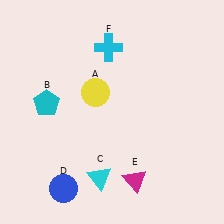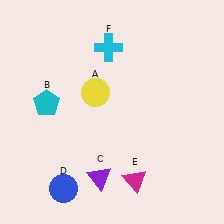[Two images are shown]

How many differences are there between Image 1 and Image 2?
There is 1 difference between the two images.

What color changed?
The triangle (C) changed from cyan in Image 1 to purple in Image 2.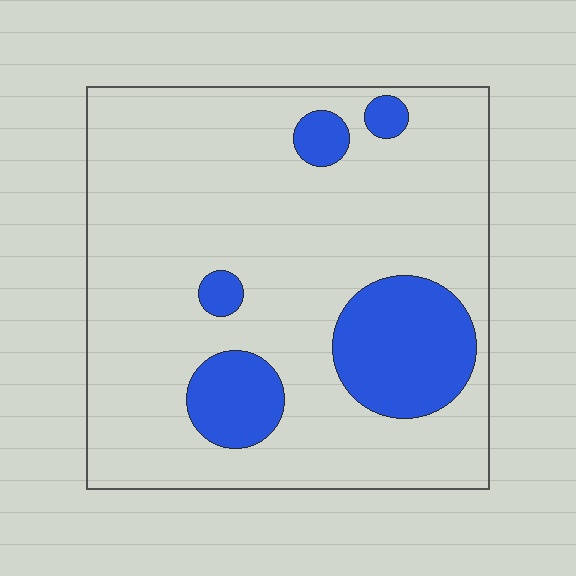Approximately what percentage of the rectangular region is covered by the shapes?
Approximately 20%.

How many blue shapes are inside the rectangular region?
5.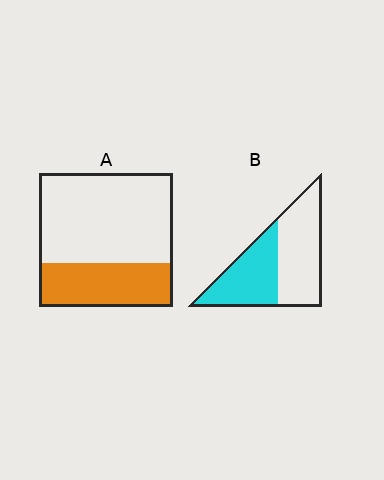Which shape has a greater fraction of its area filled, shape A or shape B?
Shape B.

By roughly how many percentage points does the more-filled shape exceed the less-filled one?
By roughly 10 percentage points (B over A).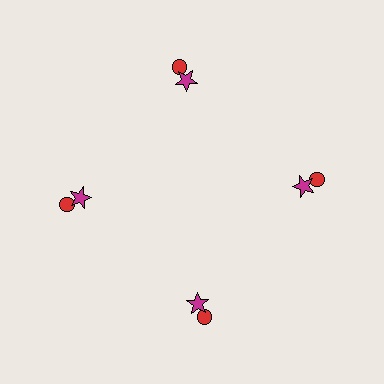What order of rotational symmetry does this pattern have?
This pattern has 4-fold rotational symmetry.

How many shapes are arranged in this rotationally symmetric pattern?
There are 8 shapes, arranged in 4 groups of 2.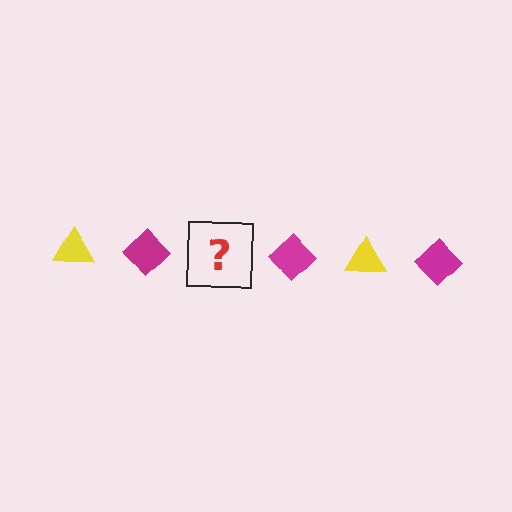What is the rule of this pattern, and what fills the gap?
The rule is that the pattern alternates between yellow triangle and magenta diamond. The gap should be filled with a yellow triangle.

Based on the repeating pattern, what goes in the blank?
The blank should be a yellow triangle.